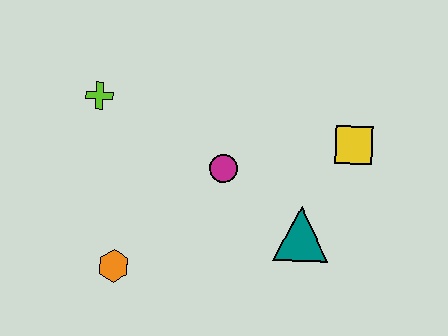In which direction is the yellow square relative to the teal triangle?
The yellow square is above the teal triangle.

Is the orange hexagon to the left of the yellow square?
Yes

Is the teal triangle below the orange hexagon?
No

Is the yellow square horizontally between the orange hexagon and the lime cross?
No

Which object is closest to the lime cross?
The magenta circle is closest to the lime cross.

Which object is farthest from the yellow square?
The orange hexagon is farthest from the yellow square.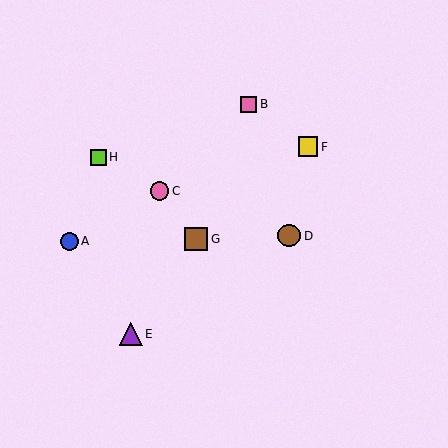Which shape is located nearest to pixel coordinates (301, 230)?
The brown circle (labeled D) at (289, 236) is nearest to that location.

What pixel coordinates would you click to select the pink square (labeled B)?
Click at (249, 104) to select the pink square B.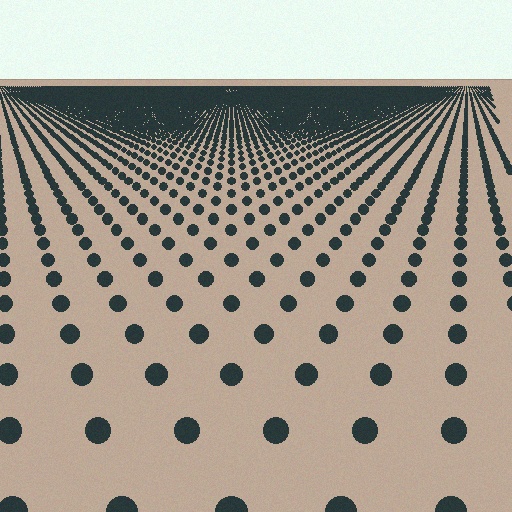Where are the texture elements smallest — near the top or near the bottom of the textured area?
Near the top.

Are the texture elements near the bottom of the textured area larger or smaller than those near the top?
Larger. Near the bottom, elements are closer to the viewer and appear at a bigger on-screen size.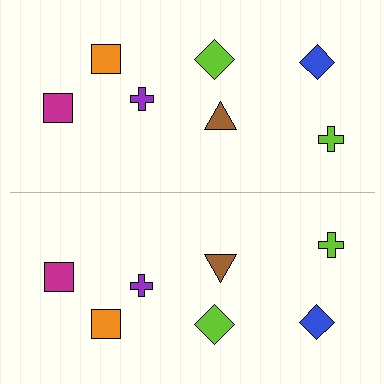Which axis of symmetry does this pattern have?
The pattern has a horizontal axis of symmetry running through the center of the image.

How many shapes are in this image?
There are 14 shapes in this image.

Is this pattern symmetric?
Yes, this pattern has bilateral (reflection) symmetry.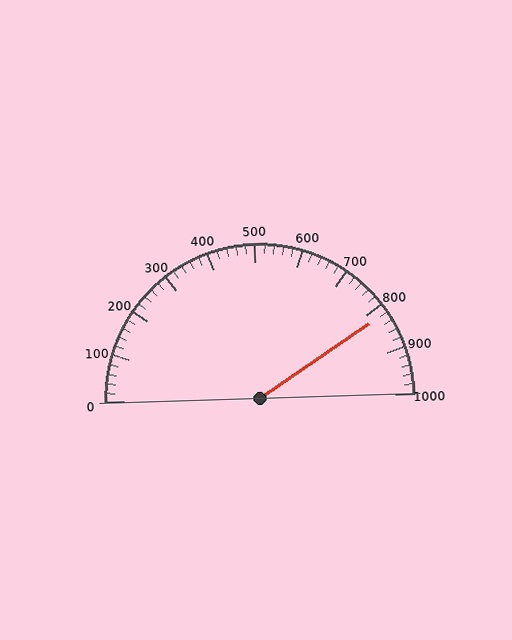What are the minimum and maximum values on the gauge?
The gauge ranges from 0 to 1000.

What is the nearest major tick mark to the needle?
The nearest major tick mark is 800.